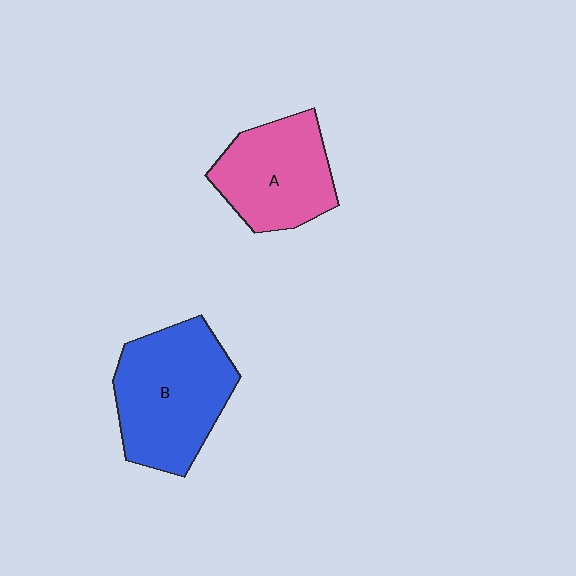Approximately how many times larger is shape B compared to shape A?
Approximately 1.3 times.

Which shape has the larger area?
Shape B (blue).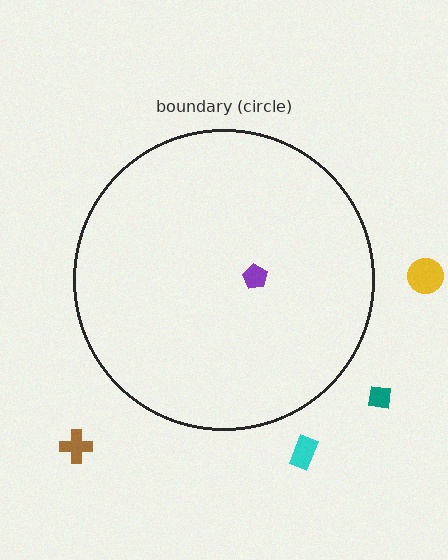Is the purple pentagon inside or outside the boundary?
Inside.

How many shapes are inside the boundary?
1 inside, 4 outside.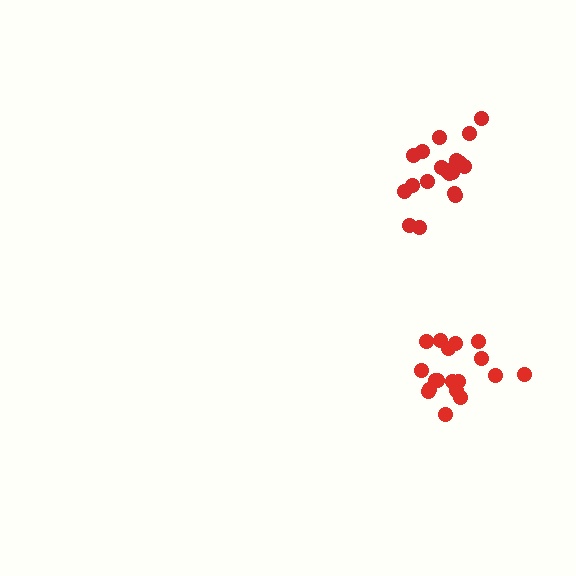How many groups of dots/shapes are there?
There are 2 groups.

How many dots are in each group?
Group 1: 20 dots, Group 2: 18 dots (38 total).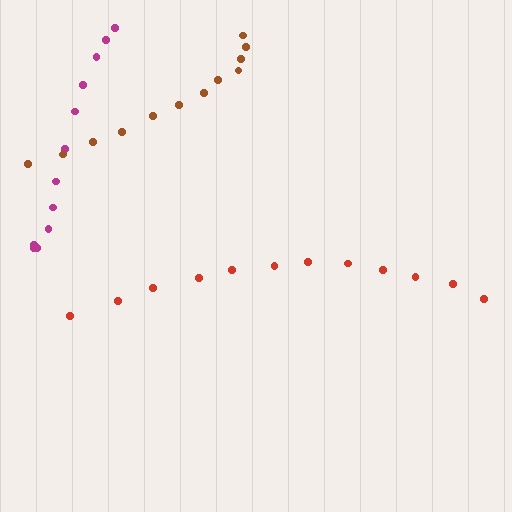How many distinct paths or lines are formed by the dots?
There are 3 distinct paths.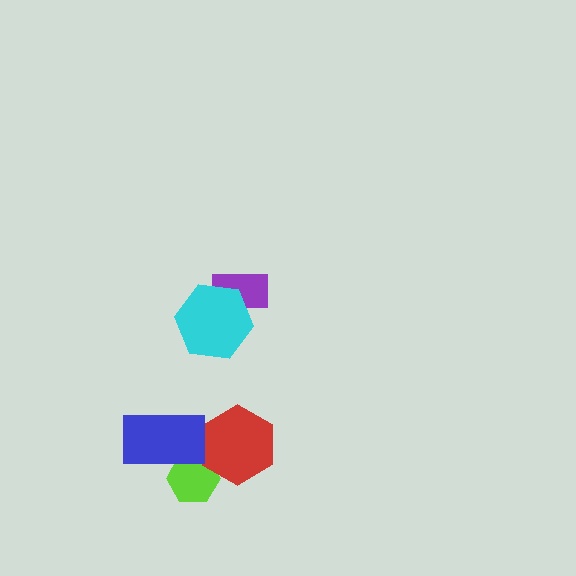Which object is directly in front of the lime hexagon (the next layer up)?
The red hexagon is directly in front of the lime hexagon.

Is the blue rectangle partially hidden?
No, no other shape covers it.